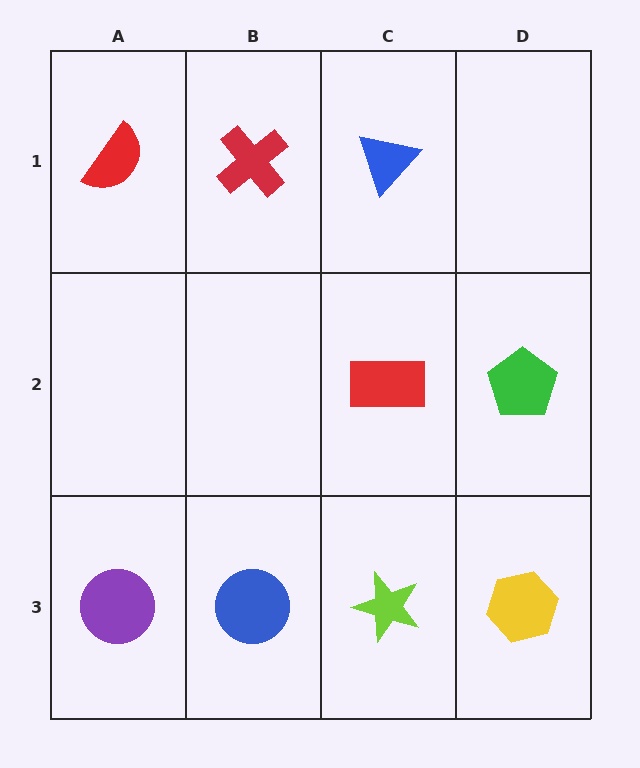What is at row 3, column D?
A yellow hexagon.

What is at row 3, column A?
A purple circle.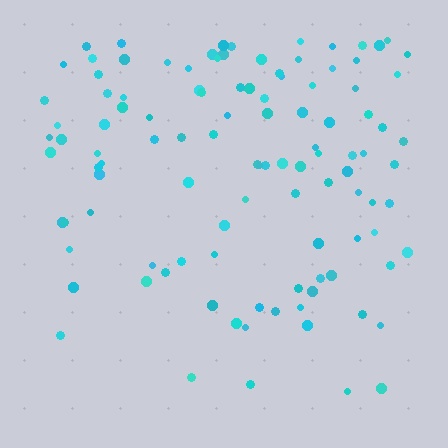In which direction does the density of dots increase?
From bottom to top, with the top side densest.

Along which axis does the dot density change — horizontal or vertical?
Vertical.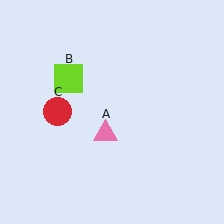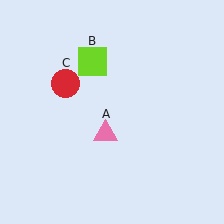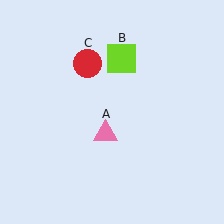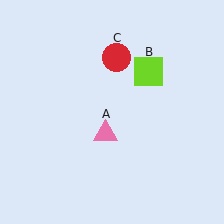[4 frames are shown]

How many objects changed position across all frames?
2 objects changed position: lime square (object B), red circle (object C).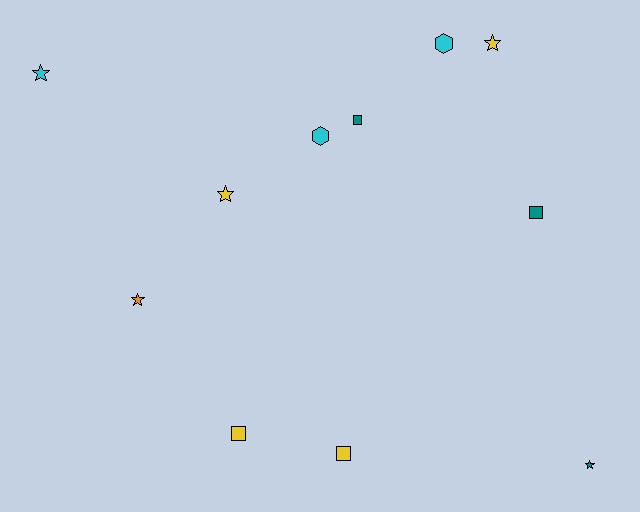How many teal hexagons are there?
There are no teal hexagons.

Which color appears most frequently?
Yellow, with 4 objects.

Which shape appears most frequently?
Star, with 5 objects.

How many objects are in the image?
There are 11 objects.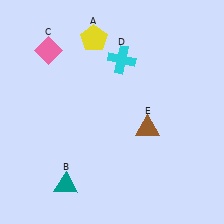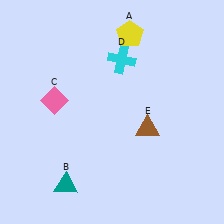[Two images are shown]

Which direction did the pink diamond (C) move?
The pink diamond (C) moved down.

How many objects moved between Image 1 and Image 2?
2 objects moved between the two images.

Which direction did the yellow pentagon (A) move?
The yellow pentagon (A) moved right.